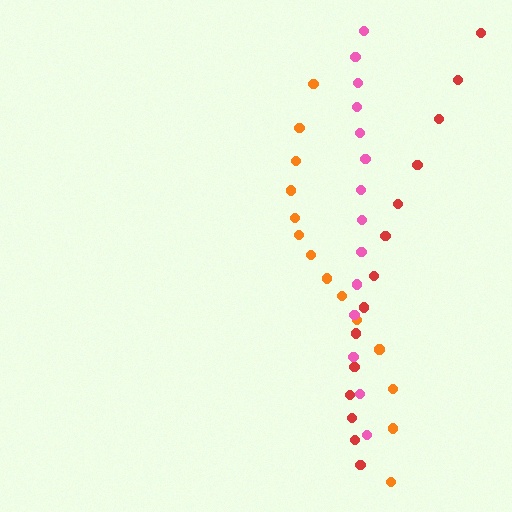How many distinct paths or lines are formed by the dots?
There are 3 distinct paths.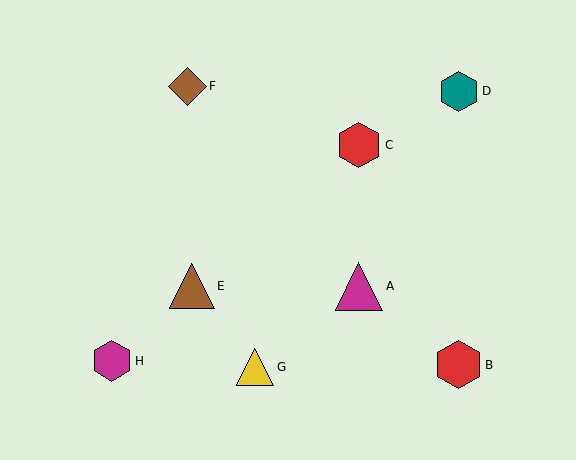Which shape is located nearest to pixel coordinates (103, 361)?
The magenta hexagon (labeled H) at (112, 361) is nearest to that location.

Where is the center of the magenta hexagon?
The center of the magenta hexagon is at (112, 361).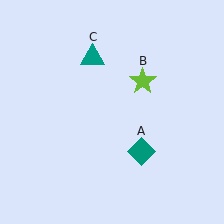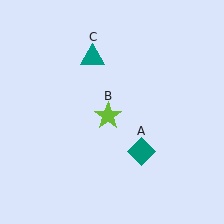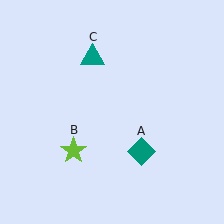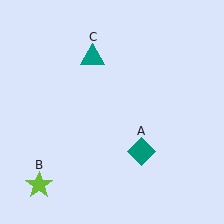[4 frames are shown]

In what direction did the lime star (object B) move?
The lime star (object B) moved down and to the left.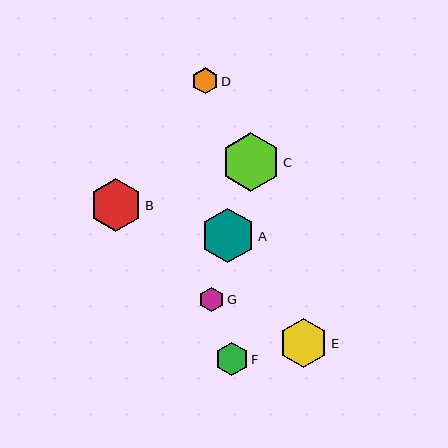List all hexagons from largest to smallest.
From largest to smallest: C, A, B, E, F, D, G.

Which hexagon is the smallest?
Hexagon G is the smallest with a size of approximately 25 pixels.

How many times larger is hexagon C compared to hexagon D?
Hexagon C is approximately 2.3 times the size of hexagon D.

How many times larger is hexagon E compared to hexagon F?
Hexagon E is approximately 1.5 times the size of hexagon F.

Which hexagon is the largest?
Hexagon C is the largest with a size of approximately 59 pixels.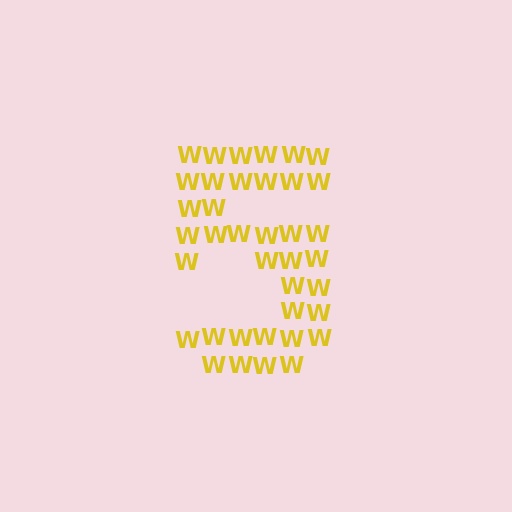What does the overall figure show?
The overall figure shows the digit 5.